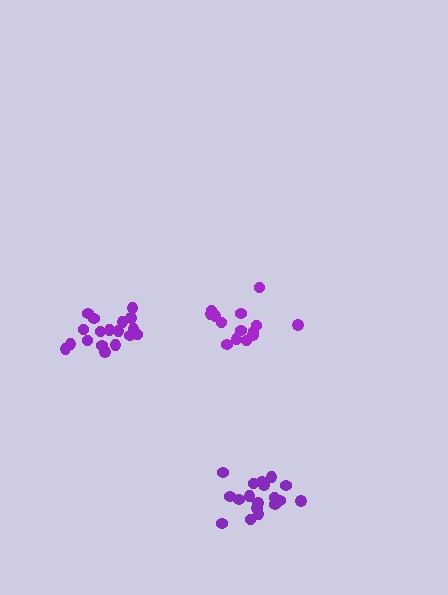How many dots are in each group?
Group 1: 18 dots, Group 2: 14 dots, Group 3: 18 dots (50 total).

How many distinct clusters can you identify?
There are 3 distinct clusters.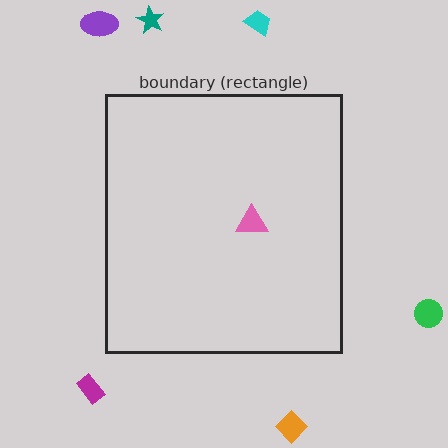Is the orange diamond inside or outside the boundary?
Outside.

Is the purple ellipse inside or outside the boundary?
Outside.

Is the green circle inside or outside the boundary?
Outside.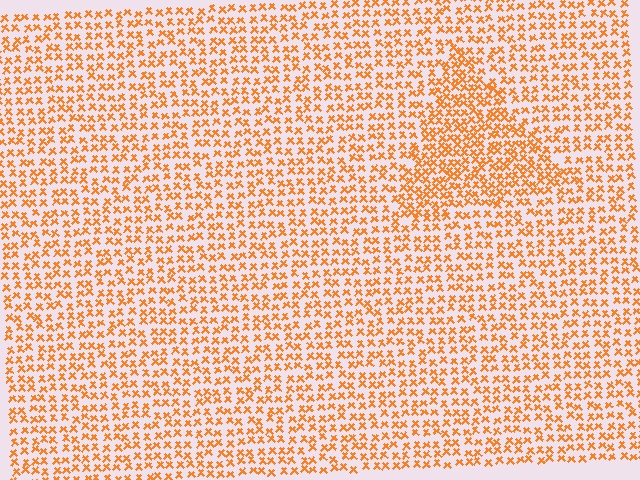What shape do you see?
I see a triangle.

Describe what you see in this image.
The image contains small orange elements arranged at two different densities. A triangle-shaped region is visible where the elements are more densely packed than the surrounding area.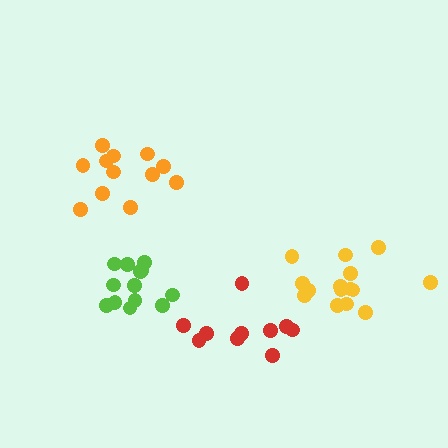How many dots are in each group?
Group 1: 10 dots, Group 2: 15 dots, Group 3: 13 dots, Group 4: 12 dots (50 total).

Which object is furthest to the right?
The yellow cluster is rightmost.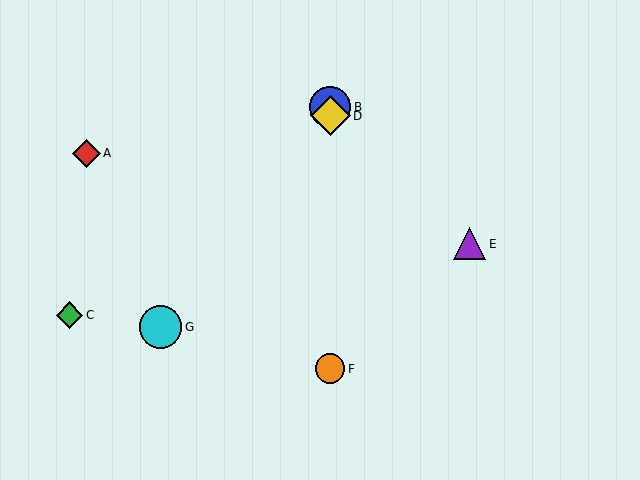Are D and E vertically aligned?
No, D is at x≈330 and E is at x≈470.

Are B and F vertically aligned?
Yes, both are at x≈330.